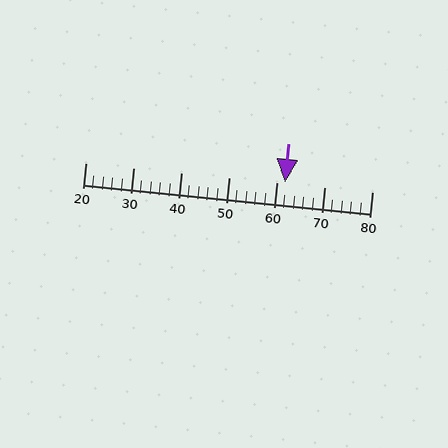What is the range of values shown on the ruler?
The ruler shows values from 20 to 80.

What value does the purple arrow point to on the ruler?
The purple arrow points to approximately 62.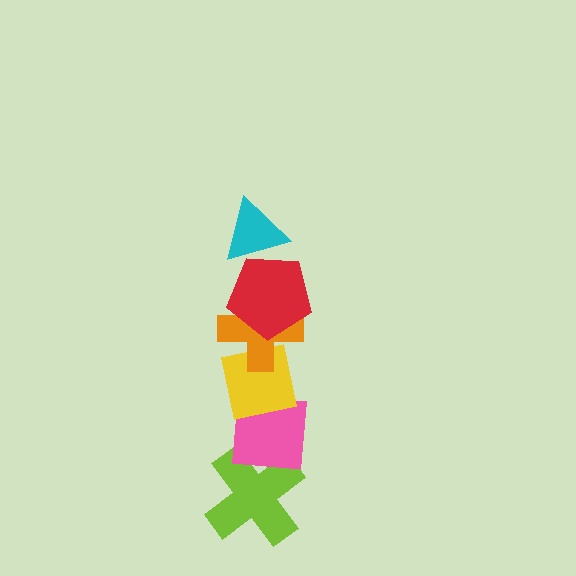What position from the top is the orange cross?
The orange cross is 3rd from the top.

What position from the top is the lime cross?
The lime cross is 6th from the top.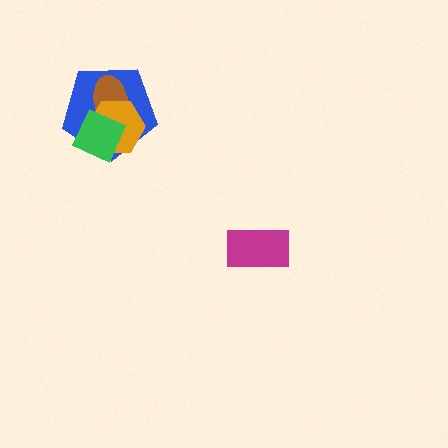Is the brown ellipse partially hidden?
Yes, it is partially covered by another shape.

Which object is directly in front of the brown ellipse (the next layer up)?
The orange hexagon is directly in front of the brown ellipse.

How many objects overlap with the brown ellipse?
3 objects overlap with the brown ellipse.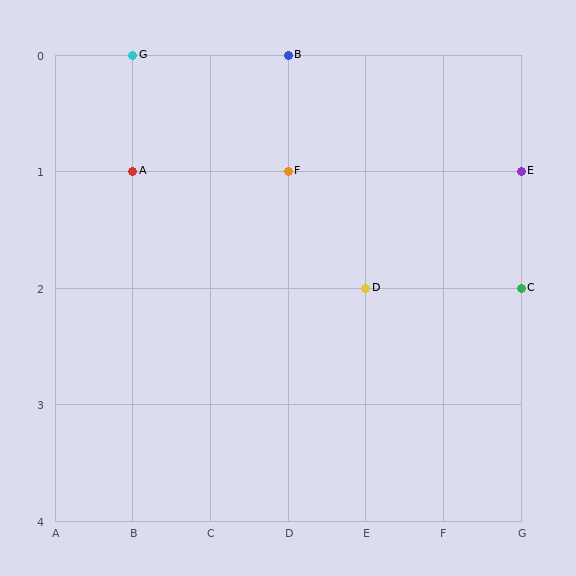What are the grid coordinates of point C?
Point C is at grid coordinates (G, 2).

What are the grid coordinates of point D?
Point D is at grid coordinates (E, 2).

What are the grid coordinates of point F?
Point F is at grid coordinates (D, 1).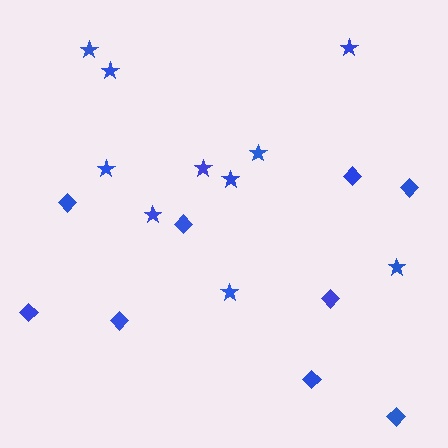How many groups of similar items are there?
There are 2 groups: one group of diamonds (9) and one group of stars (10).